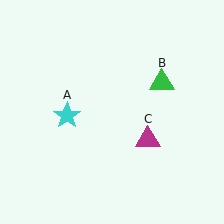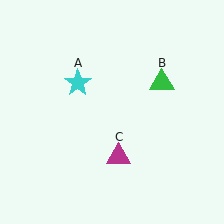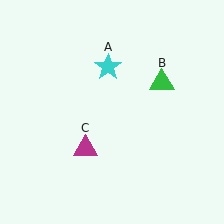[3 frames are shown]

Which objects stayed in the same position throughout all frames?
Green triangle (object B) remained stationary.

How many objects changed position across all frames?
2 objects changed position: cyan star (object A), magenta triangle (object C).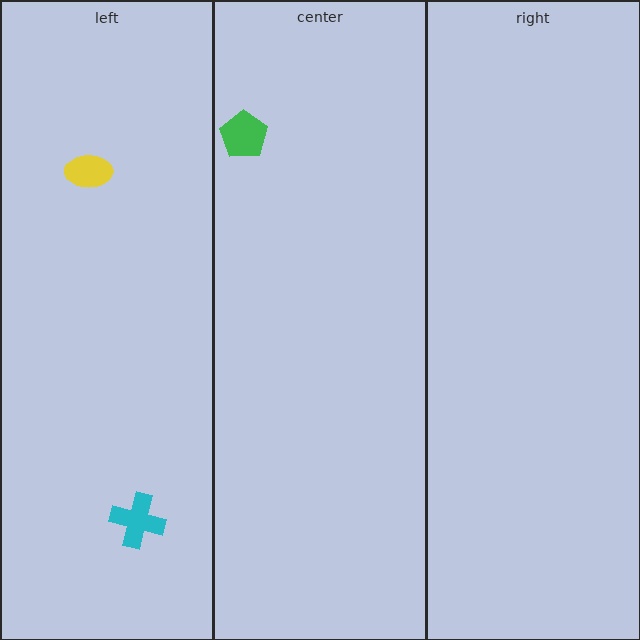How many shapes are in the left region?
2.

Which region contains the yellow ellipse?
The left region.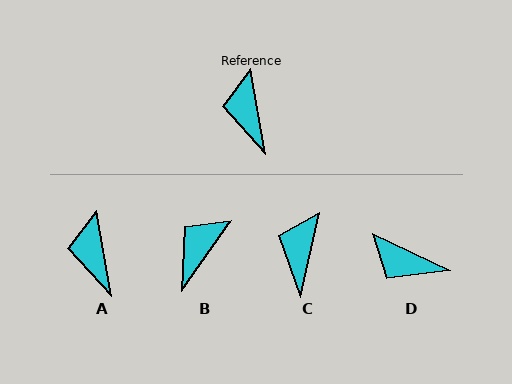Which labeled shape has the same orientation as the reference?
A.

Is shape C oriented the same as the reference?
No, it is off by about 23 degrees.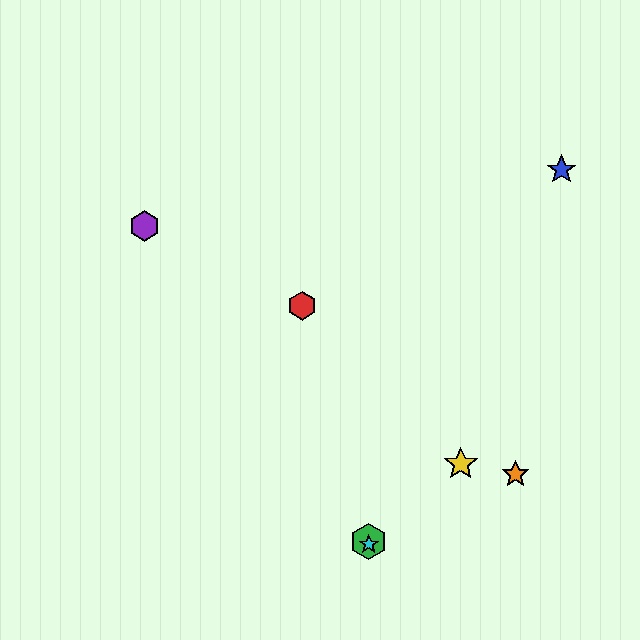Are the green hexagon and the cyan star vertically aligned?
Yes, both are at x≈369.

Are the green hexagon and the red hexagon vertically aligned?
No, the green hexagon is at x≈369 and the red hexagon is at x≈302.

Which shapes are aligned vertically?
The green hexagon, the cyan star are aligned vertically.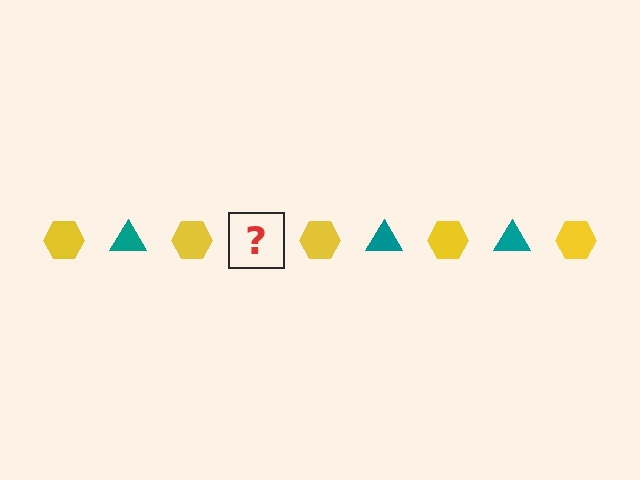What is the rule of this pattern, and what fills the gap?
The rule is that the pattern alternates between yellow hexagon and teal triangle. The gap should be filled with a teal triangle.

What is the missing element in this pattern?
The missing element is a teal triangle.